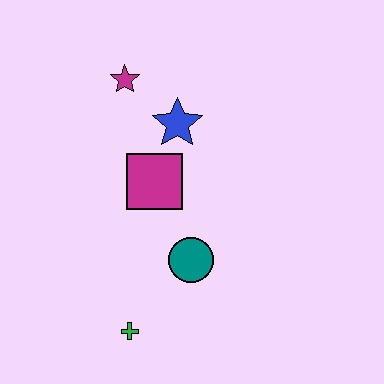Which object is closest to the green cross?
The teal circle is closest to the green cross.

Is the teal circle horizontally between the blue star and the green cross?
No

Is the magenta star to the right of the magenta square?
No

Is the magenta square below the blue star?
Yes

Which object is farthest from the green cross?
The magenta star is farthest from the green cross.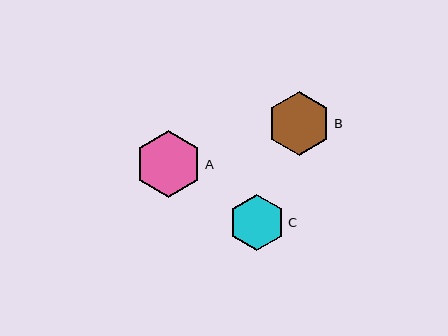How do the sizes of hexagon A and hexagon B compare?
Hexagon A and hexagon B are approximately the same size.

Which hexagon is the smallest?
Hexagon C is the smallest with a size of approximately 56 pixels.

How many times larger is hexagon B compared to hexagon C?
Hexagon B is approximately 1.1 times the size of hexagon C.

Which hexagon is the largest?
Hexagon A is the largest with a size of approximately 67 pixels.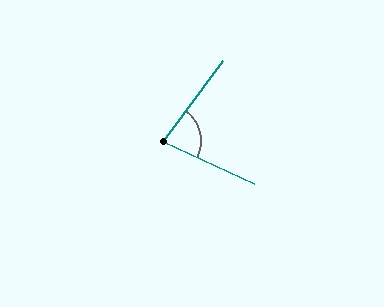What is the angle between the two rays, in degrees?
Approximately 79 degrees.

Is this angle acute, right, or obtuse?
It is acute.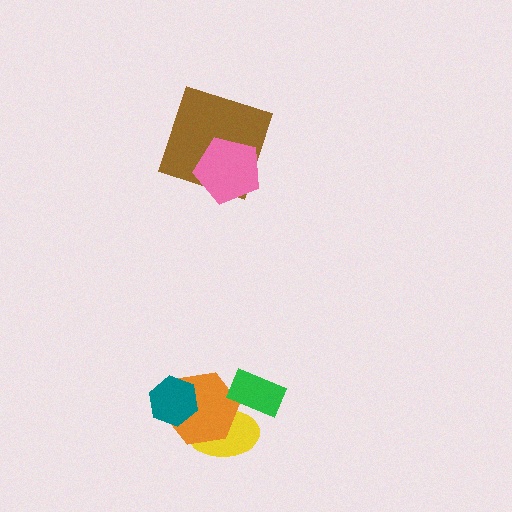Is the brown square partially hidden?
Yes, it is partially covered by another shape.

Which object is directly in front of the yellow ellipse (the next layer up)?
The orange hexagon is directly in front of the yellow ellipse.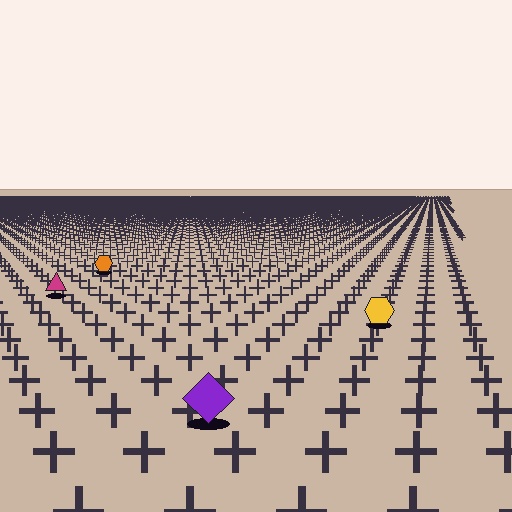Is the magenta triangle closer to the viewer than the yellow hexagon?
No. The yellow hexagon is closer — you can tell from the texture gradient: the ground texture is coarser near it.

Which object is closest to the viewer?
The purple diamond is closest. The texture marks near it are larger and more spread out.